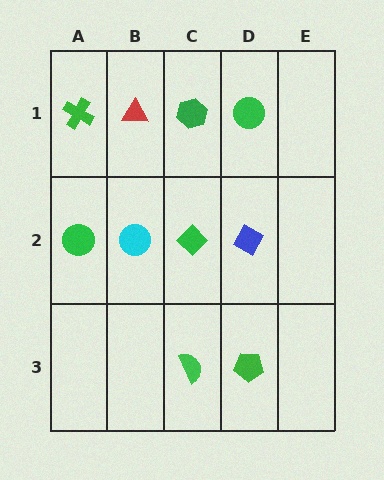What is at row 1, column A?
A green cross.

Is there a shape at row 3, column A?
No, that cell is empty.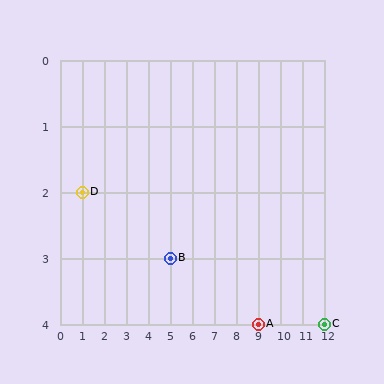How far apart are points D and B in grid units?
Points D and B are 4 columns and 1 row apart (about 4.1 grid units diagonally).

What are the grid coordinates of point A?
Point A is at grid coordinates (9, 4).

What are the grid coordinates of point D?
Point D is at grid coordinates (1, 2).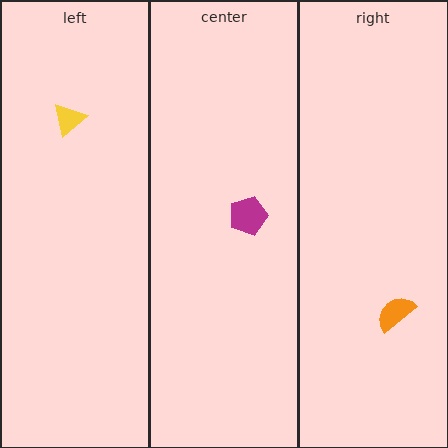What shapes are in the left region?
The yellow triangle.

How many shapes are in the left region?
1.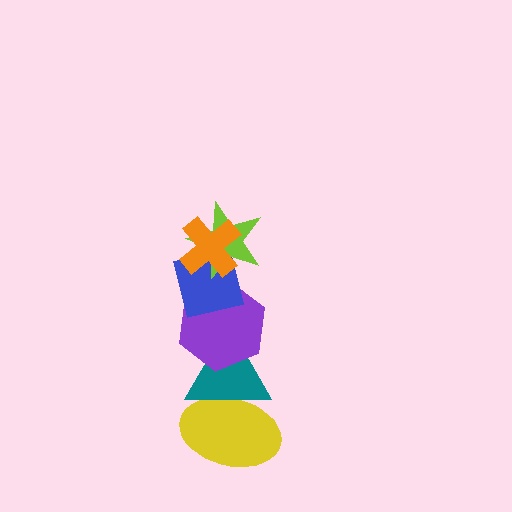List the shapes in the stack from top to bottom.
From top to bottom: the orange cross, the lime star, the blue square, the purple hexagon, the teal triangle, the yellow ellipse.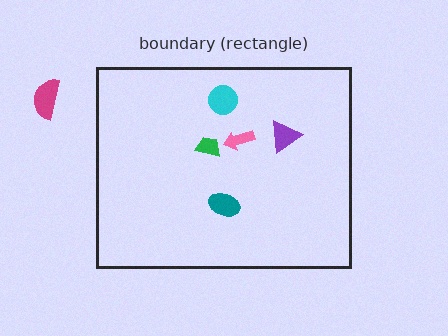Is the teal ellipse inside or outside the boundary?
Inside.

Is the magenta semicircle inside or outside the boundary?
Outside.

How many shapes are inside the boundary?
5 inside, 1 outside.